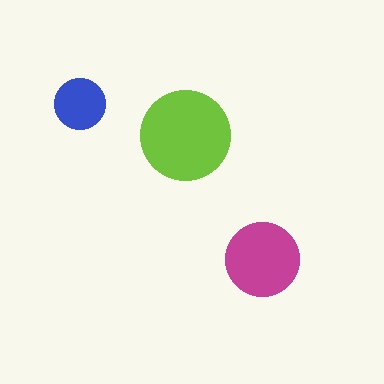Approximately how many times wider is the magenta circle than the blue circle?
About 1.5 times wider.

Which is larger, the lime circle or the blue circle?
The lime one.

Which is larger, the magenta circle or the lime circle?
The lime one.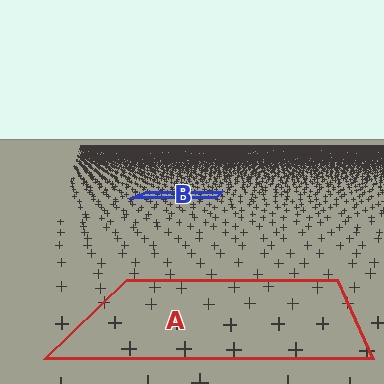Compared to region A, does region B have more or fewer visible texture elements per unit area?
Region B has more texture elements per unit area — they are packed more densely because it is farther away.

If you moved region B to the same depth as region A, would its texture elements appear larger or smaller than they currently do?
They would appear larger. At a closer depth, the same texture elements are projected at a bigger on-screen size.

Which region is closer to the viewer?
Region A is closer. The texture elements there are larger and more spread out.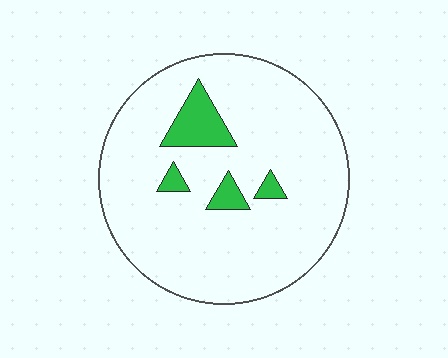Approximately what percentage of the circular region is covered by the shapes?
Approximately 10%.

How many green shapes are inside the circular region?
4.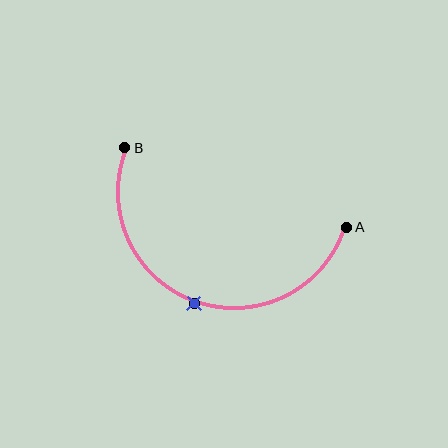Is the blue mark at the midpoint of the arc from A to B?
Yes. The blue mark lies on the arc at equal arc-length from both A and B — it is the arc midpoint.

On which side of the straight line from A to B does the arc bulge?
The arc bulges below the straight line connecting A and B.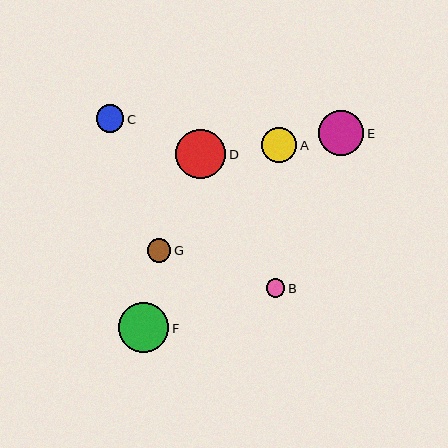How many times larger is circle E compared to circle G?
Circle E is approximately 1.9 times the size of circle G.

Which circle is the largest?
Circle F is the largest with a size of approximately 51 pixels.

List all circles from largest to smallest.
From largest to smallest: F, D, E, A, C, G, B.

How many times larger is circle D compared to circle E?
Circle D is approximately 1.1 times the size of circle E.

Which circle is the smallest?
Circle B is the smallest with a size of approximately 19 pixels.